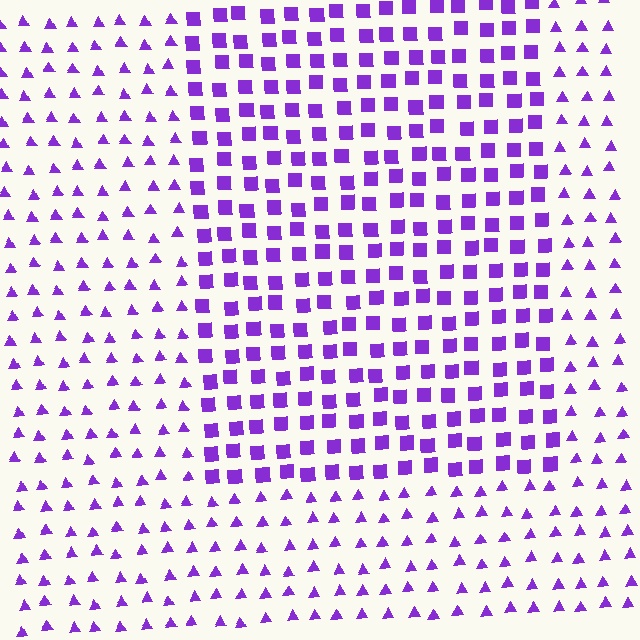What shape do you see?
I see a rectangle.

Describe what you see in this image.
The image is filled with small purple elements arranged in a uniform grid. A rectangle-shaped region contains squares, while the surrounding area contains triangles. The boundary is defined purely by the change in element shape.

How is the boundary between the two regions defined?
The boundary is defined by a change in element shape: squares inside vs. triangles outside. All elements share the same color and spacing.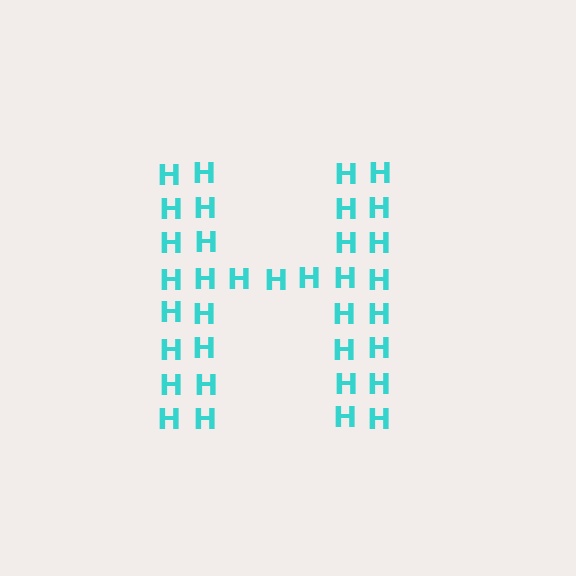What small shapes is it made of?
It is made of small letter H's.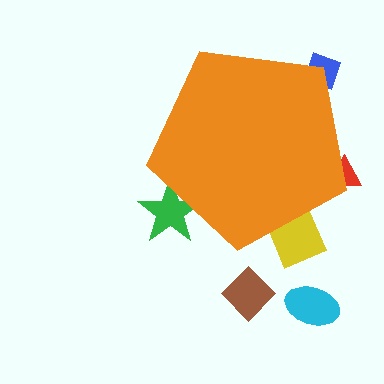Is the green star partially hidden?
Yes, the green star is partially hidden behind the orange pentagon.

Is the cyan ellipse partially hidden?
No, the cyan ellipse is fully visible.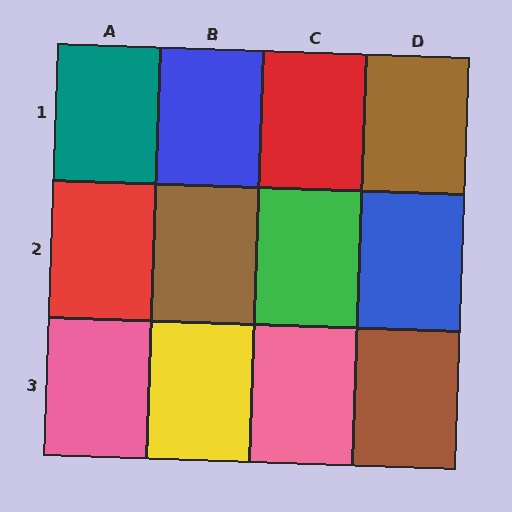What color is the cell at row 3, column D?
Brown.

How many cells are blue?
2 cells are blue.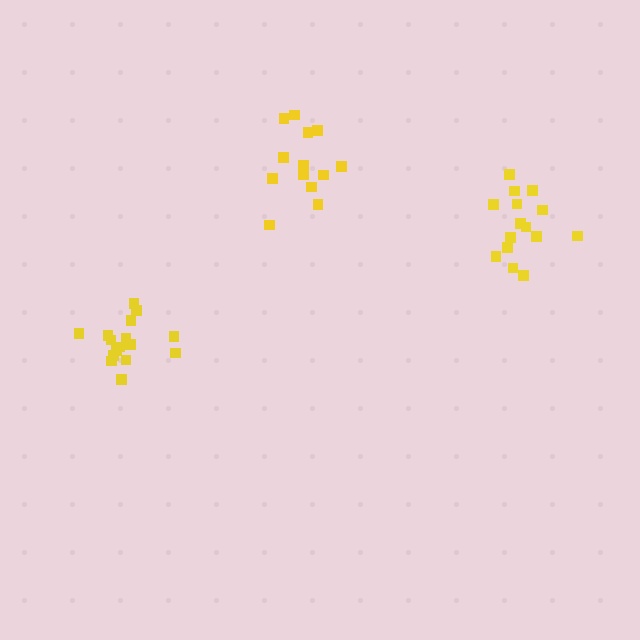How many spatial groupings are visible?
There are 3 spatial groupings.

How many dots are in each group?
Group 1: 13 dots, Group 2: 15 dots, Group 3: 16 dots (44 total).